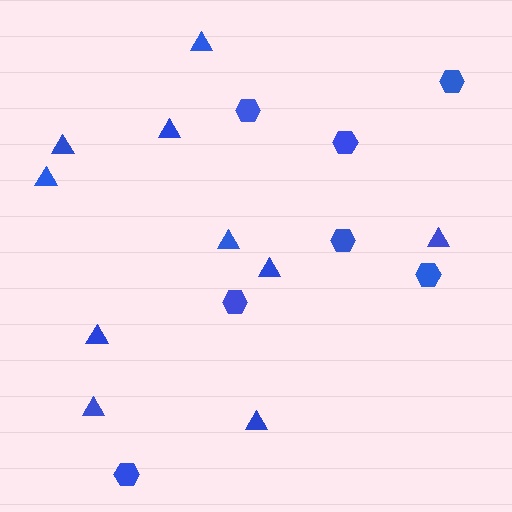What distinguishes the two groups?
There are 2 groups: one group of hexagons (7) and one group of triangles (10).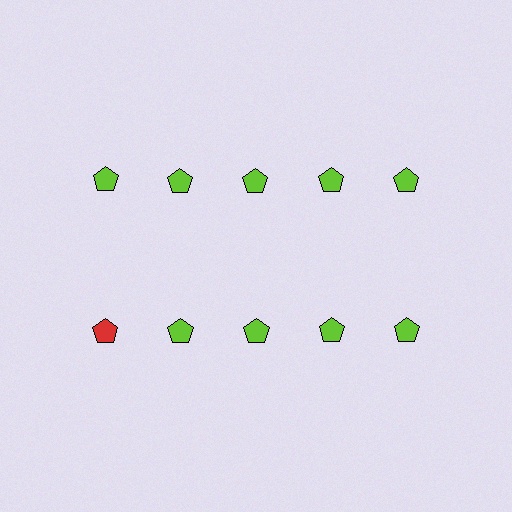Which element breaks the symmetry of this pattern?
The red pentagon in the second row, leftmost column breaks the symmetry. All other shapes are lime pentagons.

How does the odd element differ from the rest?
It has a different color: red instead of lime.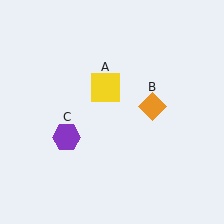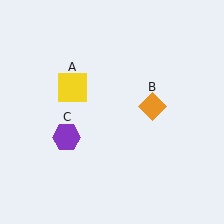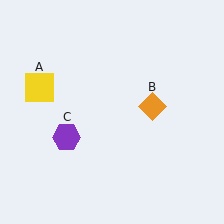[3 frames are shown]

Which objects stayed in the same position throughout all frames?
Orange diamond (object B) and purple hexagon (object C) remained stationary.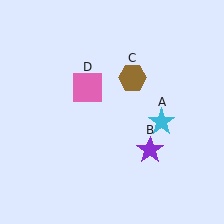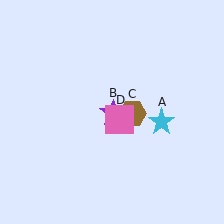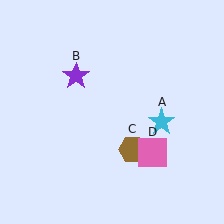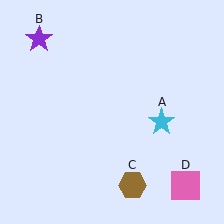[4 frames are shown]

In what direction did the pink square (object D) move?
The pink square (object D) moved down and to the right.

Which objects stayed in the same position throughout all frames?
Cyan star (object A) remained stationary.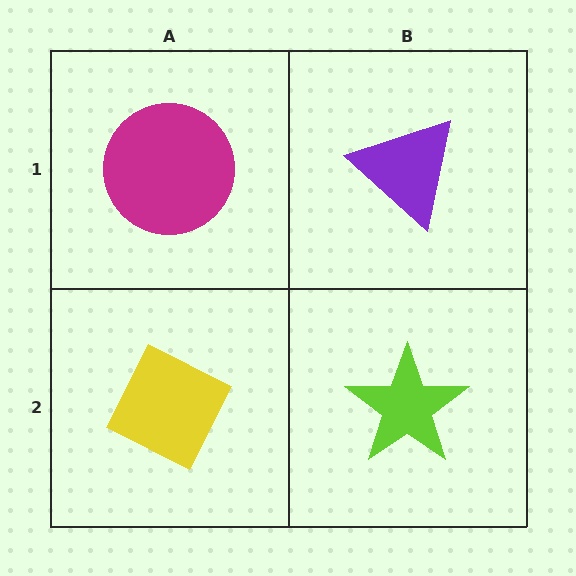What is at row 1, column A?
A magenta circle.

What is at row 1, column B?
A purple triangle.